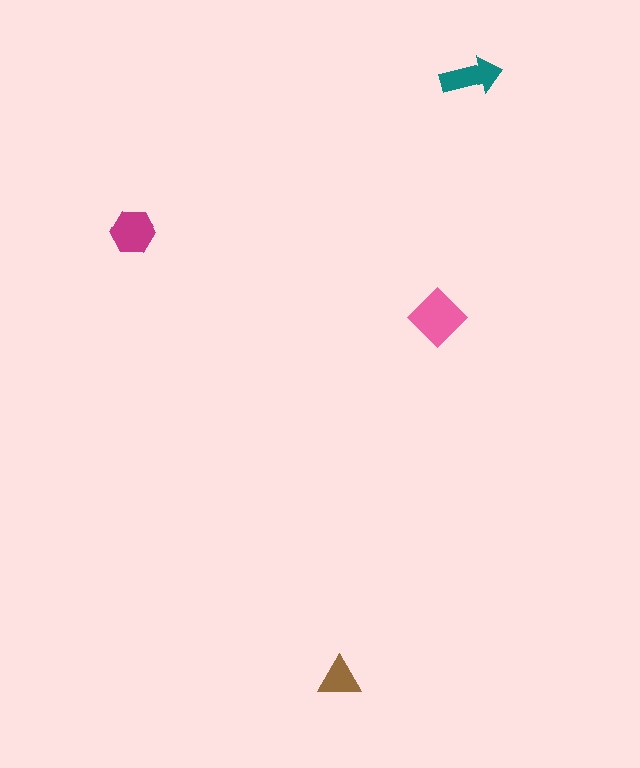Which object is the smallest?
The brown triangle.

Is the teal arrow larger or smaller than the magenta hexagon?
Smaller.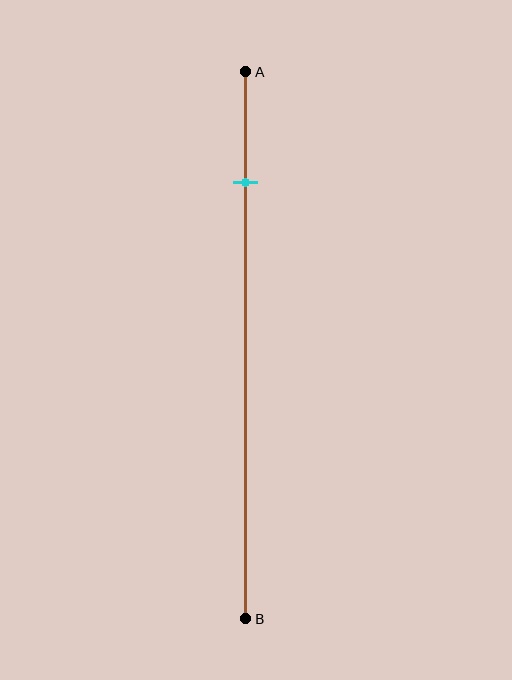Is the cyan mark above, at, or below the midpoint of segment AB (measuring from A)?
The cyan mark is above the midpoint of segment AB.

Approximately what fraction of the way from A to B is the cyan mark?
The cyan mark is approximately 20% of the way from A to B.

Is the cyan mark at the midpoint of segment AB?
No, the mark is at about 20% from A, not at the 50% midpoint.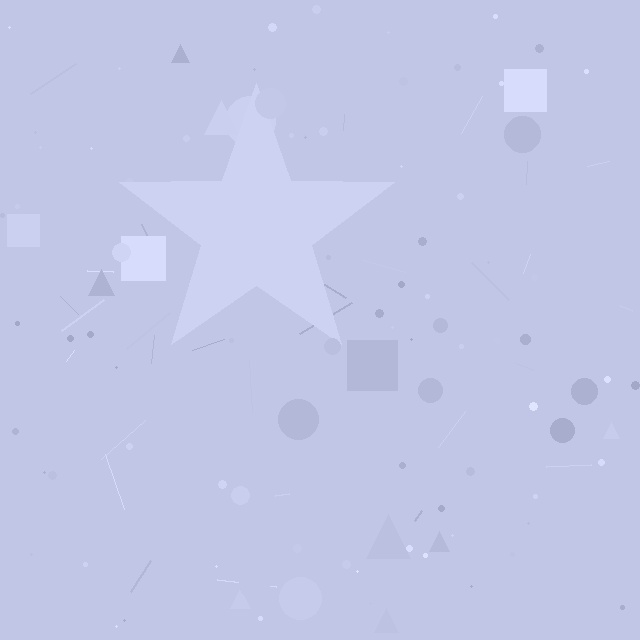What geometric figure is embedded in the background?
A star is embedded in the background.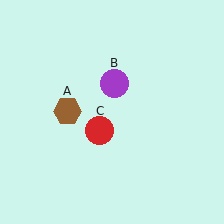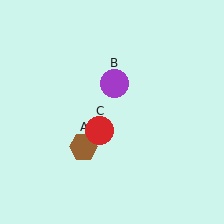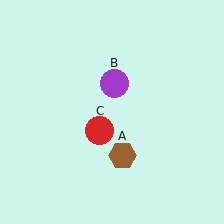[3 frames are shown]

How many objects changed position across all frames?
1 object changed position: brown hexagon (object A).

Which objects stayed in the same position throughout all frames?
Purple circle (object B) and red circle (object C) remained stationary.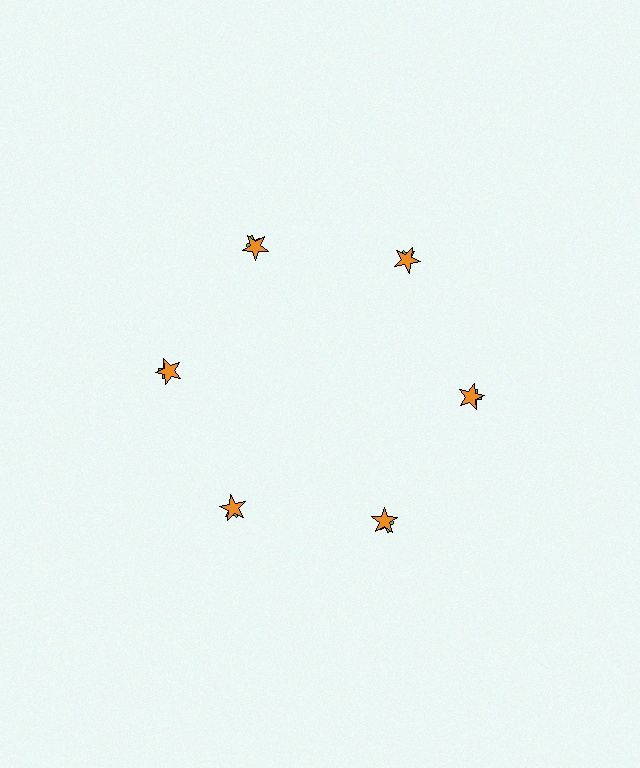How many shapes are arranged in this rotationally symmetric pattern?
There are 12 shapes, arranged in 6 groups of 2.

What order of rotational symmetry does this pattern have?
This pattern has 6-fold rotational symmetry.